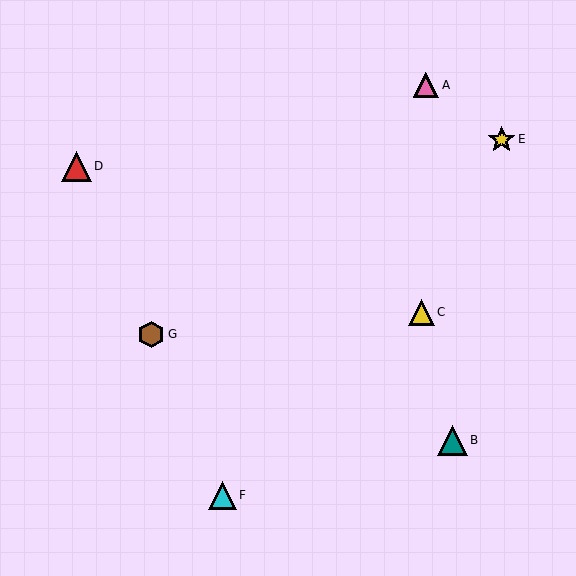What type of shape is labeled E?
Shape E is a yellow star.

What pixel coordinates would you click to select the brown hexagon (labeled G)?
Click at (151, 334) to select the brown hexagon G.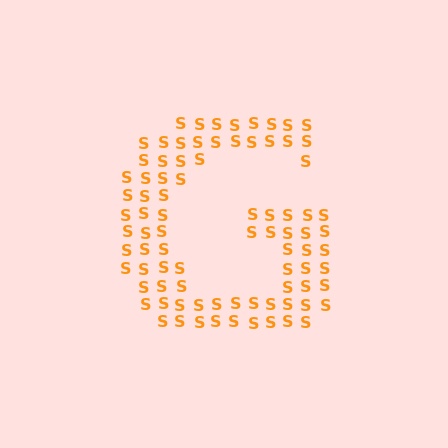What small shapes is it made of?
It is made of small letter S's.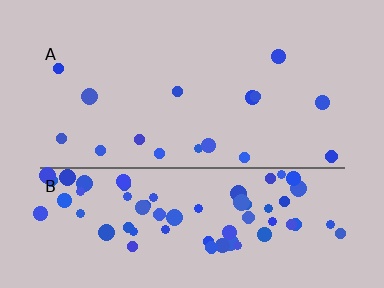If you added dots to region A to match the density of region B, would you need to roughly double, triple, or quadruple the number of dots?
Approximately quadruple.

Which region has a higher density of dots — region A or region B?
B (the bottom).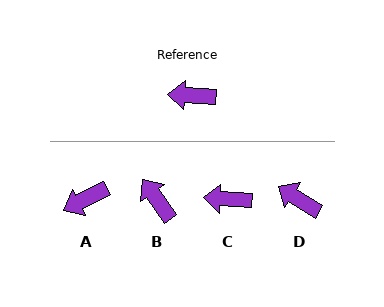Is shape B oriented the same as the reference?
No, it is off by about 52 degrees.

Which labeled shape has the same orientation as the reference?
C.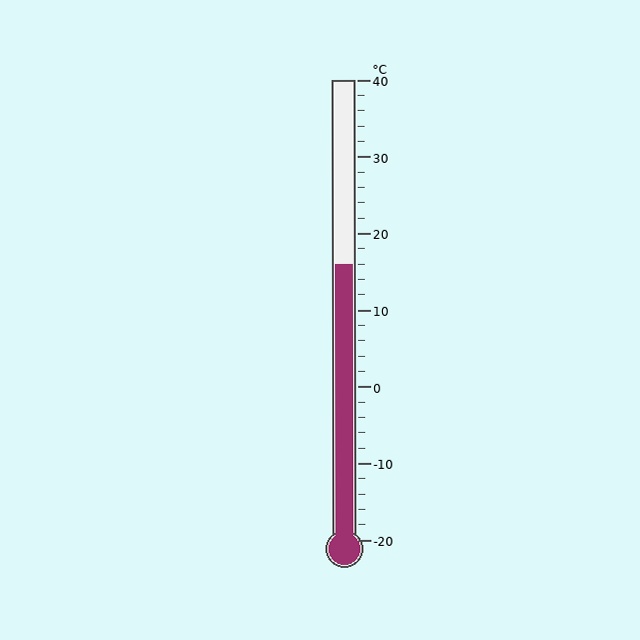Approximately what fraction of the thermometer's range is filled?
The thermometer is filled to approximately 60% of its range.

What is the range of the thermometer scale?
The thermometer scale ranges from -20°C to 40°C.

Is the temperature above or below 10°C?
The temperature is above 10°C.